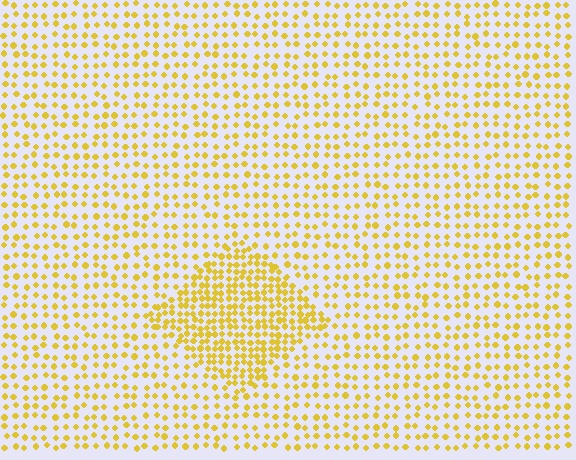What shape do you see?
I see a diamond.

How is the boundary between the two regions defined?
The boundary is defined by a change in element density (approximately 2.0x ratio). All elements are the same color, size, and shape.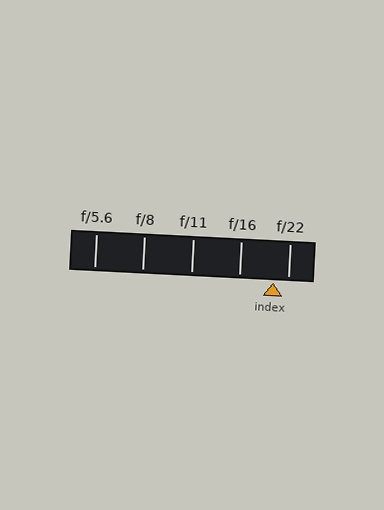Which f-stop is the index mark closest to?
The index mark is closest to f/22.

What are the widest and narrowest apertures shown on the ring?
The widest aperture shown is f/5.6 and the narrowest is f/22.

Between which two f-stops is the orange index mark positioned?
The index mark is between f/16 and f/22.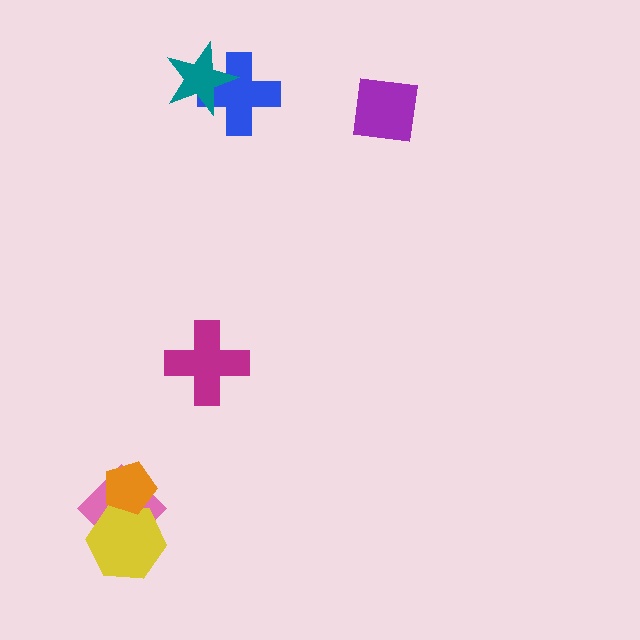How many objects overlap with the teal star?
1 object overlaps with the teal star.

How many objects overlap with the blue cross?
1 object overlaps with the blue cross.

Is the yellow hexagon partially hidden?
Yes, it is partially covered by another shape.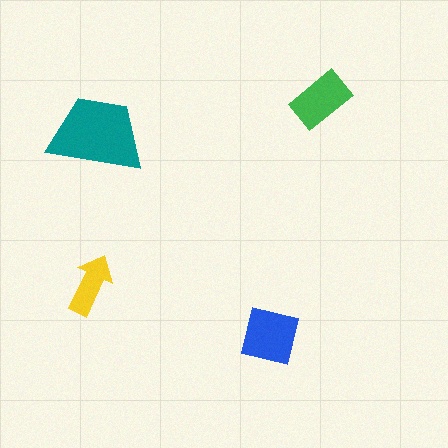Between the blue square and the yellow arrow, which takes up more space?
The blue square.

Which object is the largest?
The teal trapezoid.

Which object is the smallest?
The yellow arrow.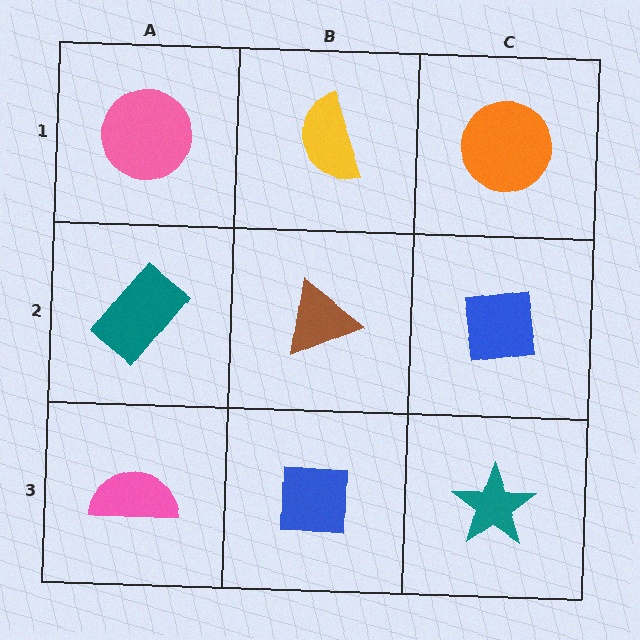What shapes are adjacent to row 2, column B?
A yellow semicircle (row 1, column B), a blue square (row 3, column B), a teal rectangle (row 2, column A), a blue square (row 2, column C).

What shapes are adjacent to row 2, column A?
A pink circle (row 1, column A), a pink semicircle (row 3, column A), a brown triangle (row 2, column B).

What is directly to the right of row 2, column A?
A brown triangle.